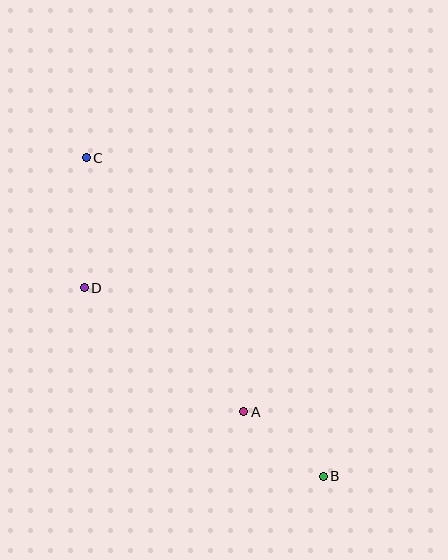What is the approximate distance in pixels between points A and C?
The distance between A and C is approximately 299 pixels.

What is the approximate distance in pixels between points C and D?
The distance between C and D is approximately 130 pixels.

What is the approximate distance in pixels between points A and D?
The distance between A and D is approximately 202 pixels.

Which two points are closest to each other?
Points A and B are closest to each other.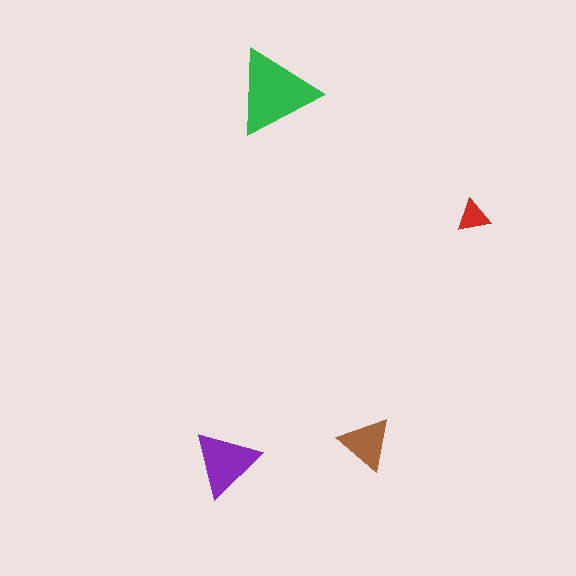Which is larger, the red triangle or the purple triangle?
The purple one.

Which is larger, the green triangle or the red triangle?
The green one.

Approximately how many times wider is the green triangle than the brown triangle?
About 1.5 times wider.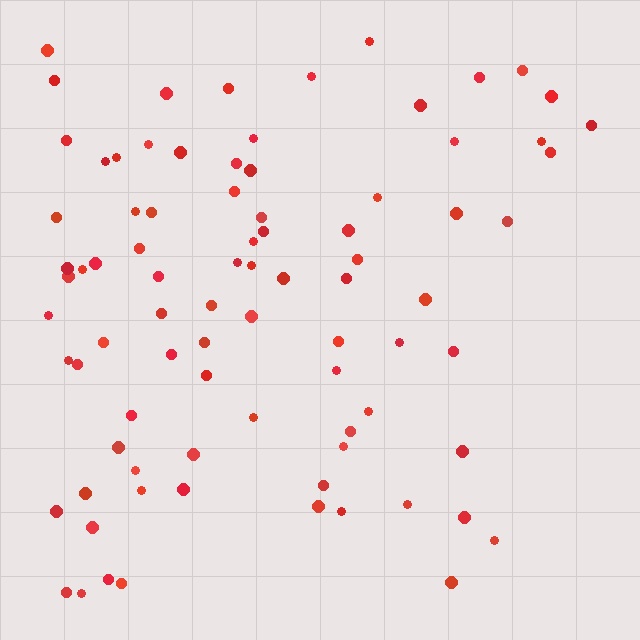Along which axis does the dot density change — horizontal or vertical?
Horizontal.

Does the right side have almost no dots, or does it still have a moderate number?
Still a moderate number, just noticeably fewer than the left.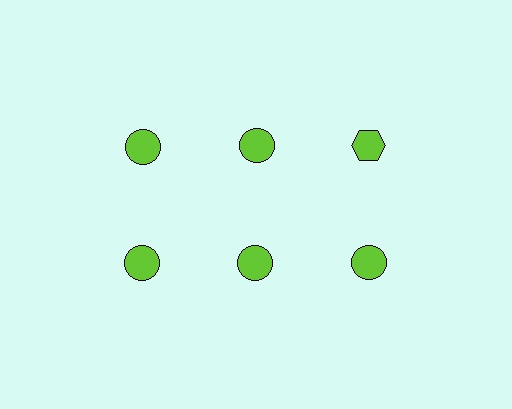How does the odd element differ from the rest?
It has a different shape: hexagon instead of circle.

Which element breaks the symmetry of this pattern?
The lime hexagon in the top row, center column breaks the symmetry. All other shapes are lime circles.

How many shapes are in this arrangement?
There are 6 shapes arranged in a grid pattern.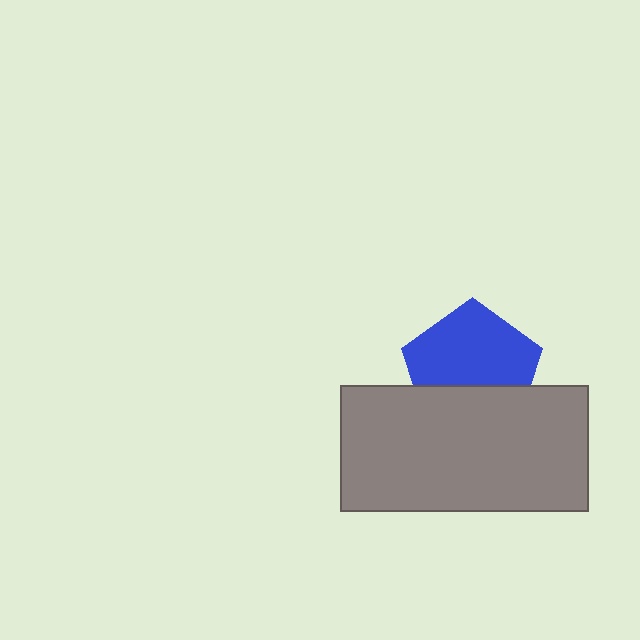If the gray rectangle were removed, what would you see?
You would see the complete blue pentagon.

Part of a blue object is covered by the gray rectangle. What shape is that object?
It is a pentagon.